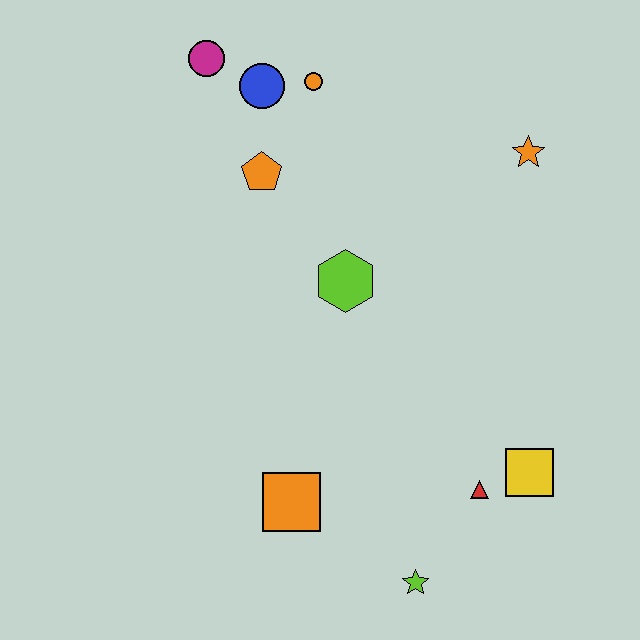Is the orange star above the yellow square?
Yes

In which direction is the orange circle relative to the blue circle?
The orange circle is to the right of the blue circle.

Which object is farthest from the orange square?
The magenta circle is farthest from the orange square.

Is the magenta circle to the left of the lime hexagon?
Yes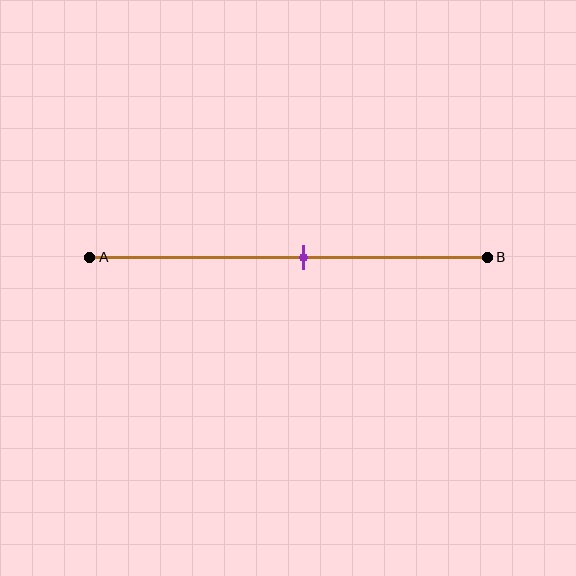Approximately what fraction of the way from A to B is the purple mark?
The purple mark is approximately 55% of the way from A to B.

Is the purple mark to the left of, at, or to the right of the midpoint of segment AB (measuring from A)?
The purple mark is to the right of the midpoint of segment AB.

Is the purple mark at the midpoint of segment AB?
No, the mark is at about 55% from A, not at the 50% midpoint.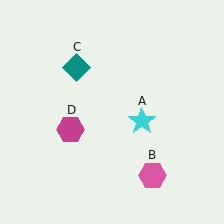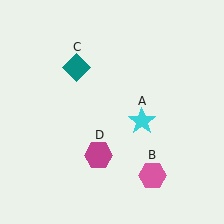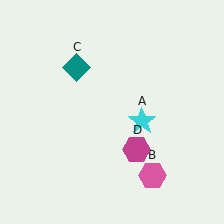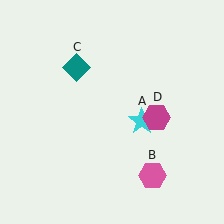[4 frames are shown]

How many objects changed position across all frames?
1 object changed position: magenta hexagon (object D).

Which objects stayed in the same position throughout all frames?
Cyan star (object A) and pink hexagon (object B) and teal diamond (object C) remained stationary.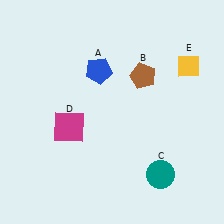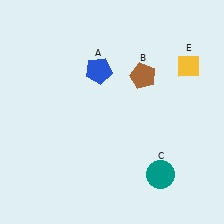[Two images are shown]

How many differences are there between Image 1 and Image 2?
There is 1 difference between the two images.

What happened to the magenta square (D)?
The magenta square (D) was removed in Image 2. It was in the bottom-left area of Image 1.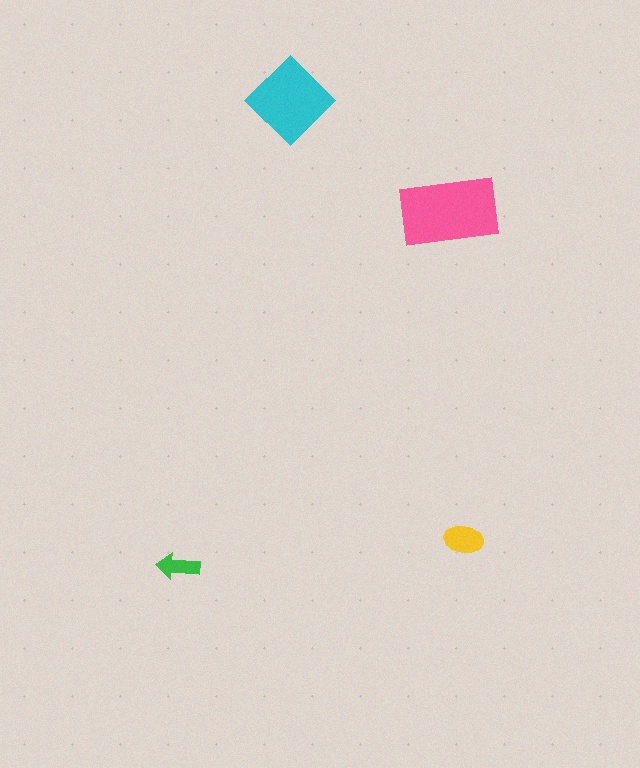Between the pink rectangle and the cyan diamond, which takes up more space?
The pink rectangle.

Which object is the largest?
The pink rectangle.